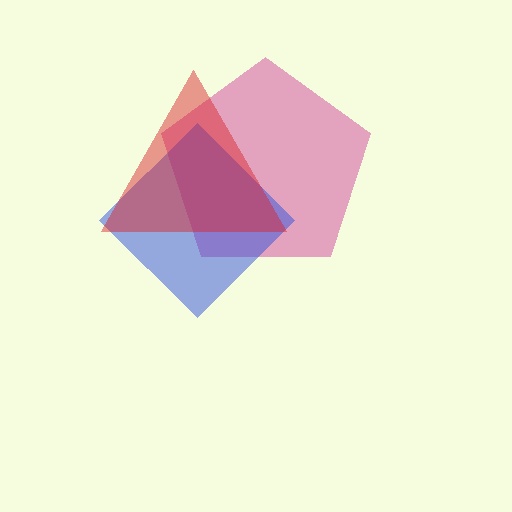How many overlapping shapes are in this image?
There are 3 overlapping shapes in the image.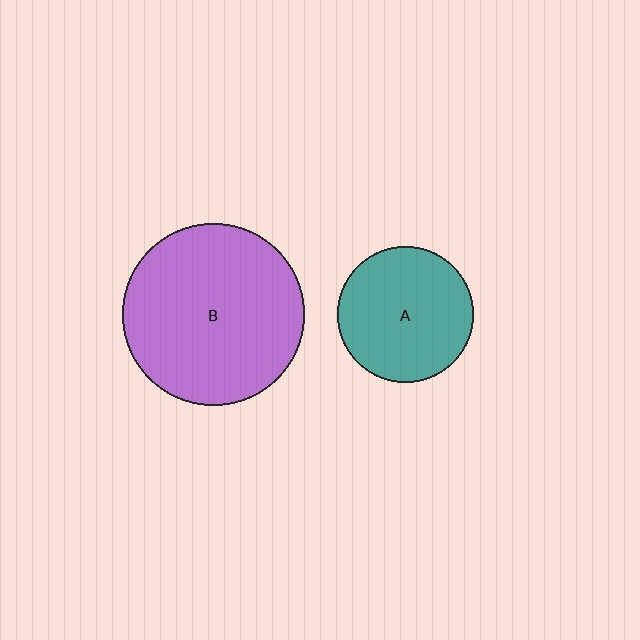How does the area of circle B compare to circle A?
Approximately 1.8 times.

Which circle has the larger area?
Circle B (purple).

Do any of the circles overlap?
No, none of the circles overlap.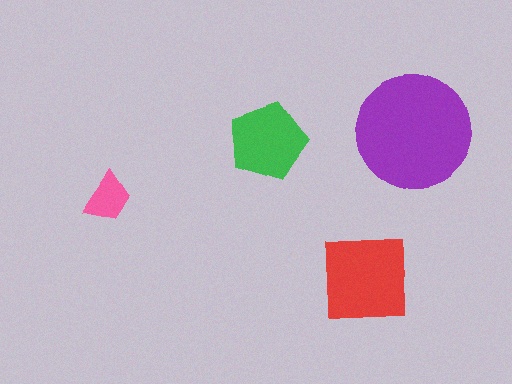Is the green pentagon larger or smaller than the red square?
Smaller.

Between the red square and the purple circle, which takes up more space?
The purple circle.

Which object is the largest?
The purple circle.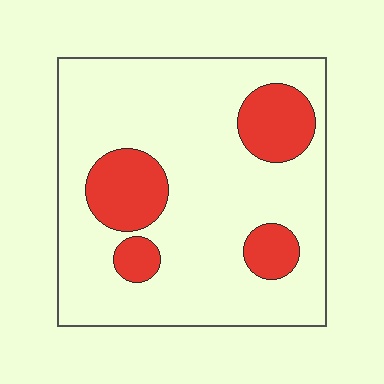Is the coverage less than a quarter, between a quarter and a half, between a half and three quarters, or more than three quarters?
Less than a quarter.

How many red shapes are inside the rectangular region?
4.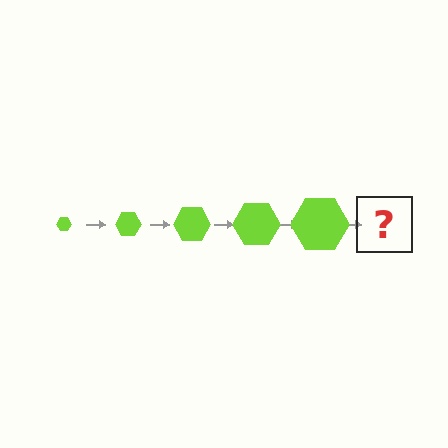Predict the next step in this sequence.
The next step is a lime hexagon, larger than the previous one.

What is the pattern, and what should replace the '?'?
The pattern is that the hexagon gets progressively larger each step. The '?' should be a lime hexagon, larger than the previous one.